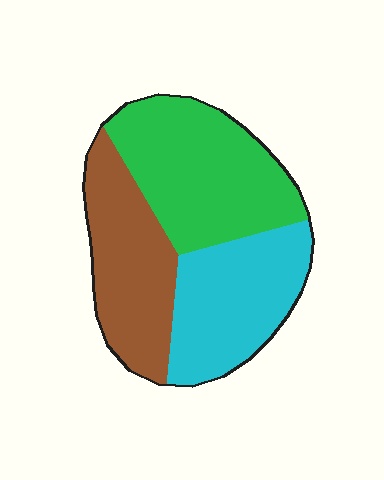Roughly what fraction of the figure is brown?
Brown covers about 30% of the figure.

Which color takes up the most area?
Green, at roughly 40%.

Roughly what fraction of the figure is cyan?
Cyan takes up between a quarter and a half of the figure.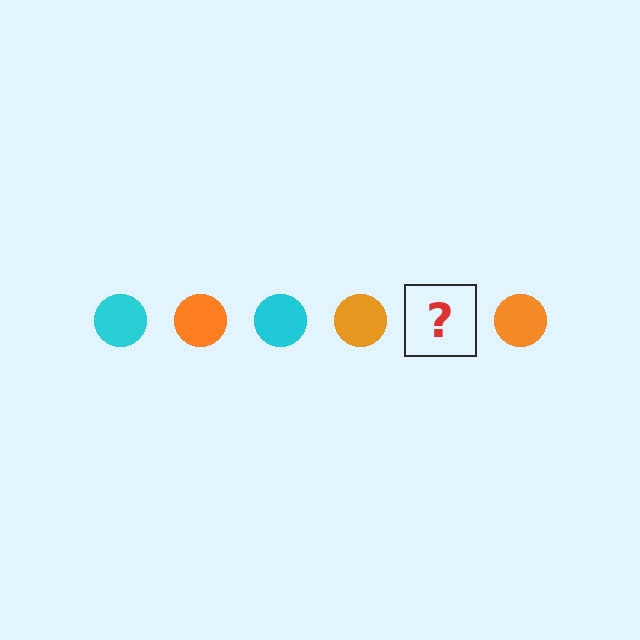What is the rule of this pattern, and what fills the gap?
The rule is that the pattern cycles through cyan, orange circles. The gap should be filled with a cyan circle.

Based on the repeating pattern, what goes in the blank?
The blank should be a cyan circle.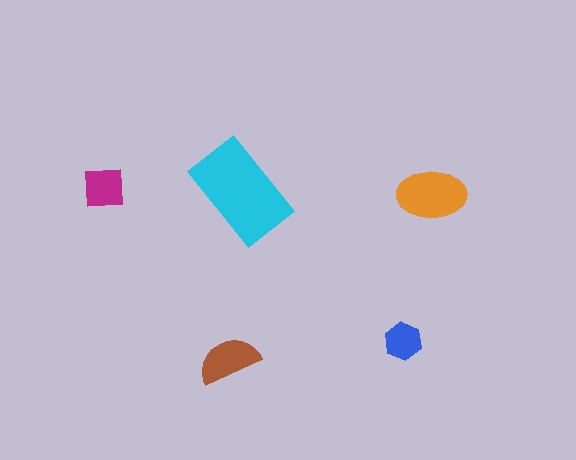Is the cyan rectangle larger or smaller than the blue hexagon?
Larger.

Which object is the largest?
The cyan rectangle.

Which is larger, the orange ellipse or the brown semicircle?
The orange ellipse.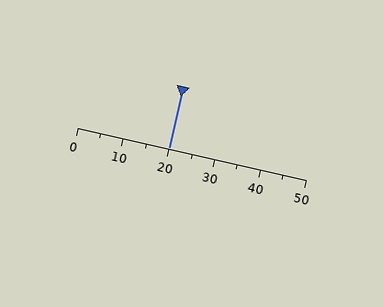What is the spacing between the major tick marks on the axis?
The major ticks are spaced 10 apart.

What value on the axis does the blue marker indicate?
The marker indicates approximately 20.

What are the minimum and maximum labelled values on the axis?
The axis runs from 0 to 50.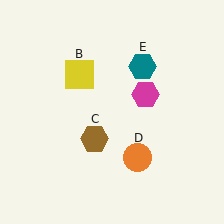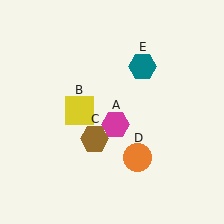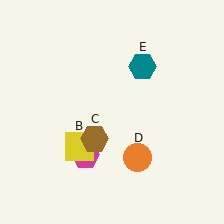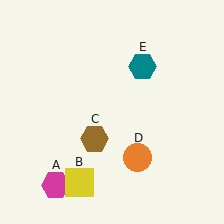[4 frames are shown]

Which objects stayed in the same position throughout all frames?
Brown hexagon (object C) and orange circle (object D) and teal hexagon (object E) remained stationary.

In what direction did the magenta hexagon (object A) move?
The magenta hexagon (object A) moved down and to the left.